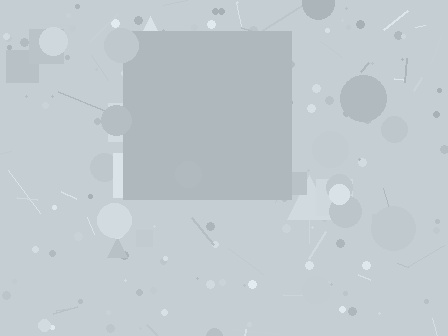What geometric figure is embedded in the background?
A square is embedded in the background.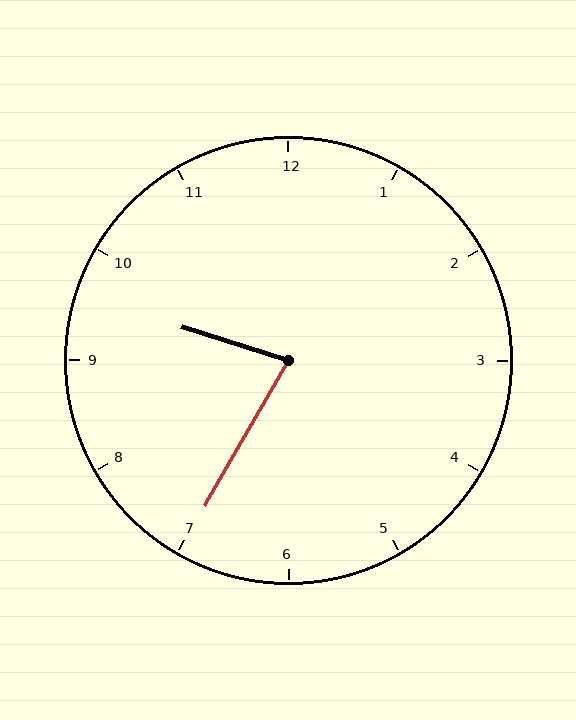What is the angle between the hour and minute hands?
Approximately 78 degrees.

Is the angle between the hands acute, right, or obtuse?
It is acute.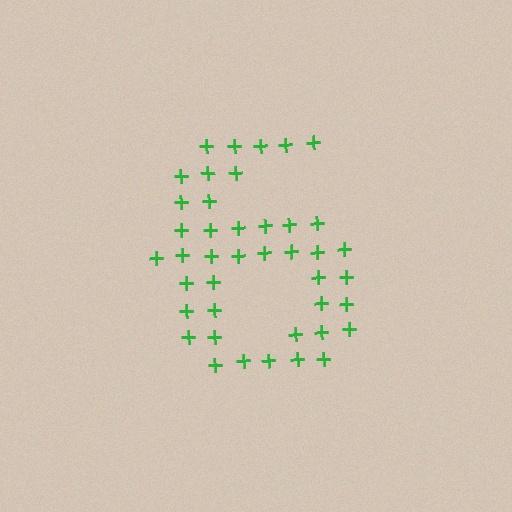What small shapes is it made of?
It is made of small plus signs.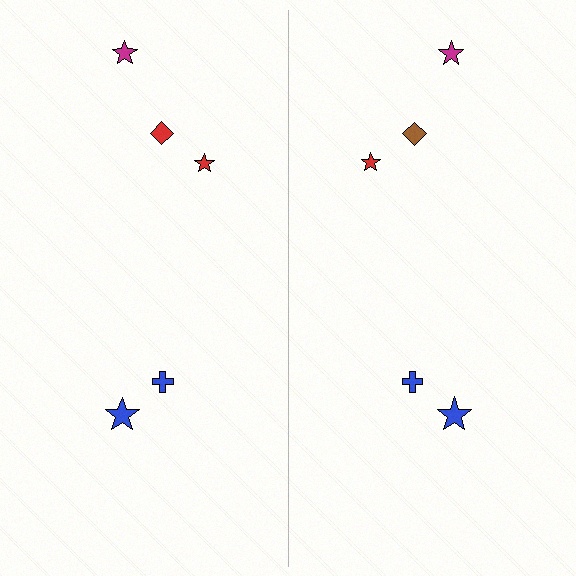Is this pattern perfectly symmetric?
No, the pattern is not perfectly symmetric. The brown diamond on the right side breaks the symmetry — its mirror counterpart is red.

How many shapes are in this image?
There are 10 shapes in this image.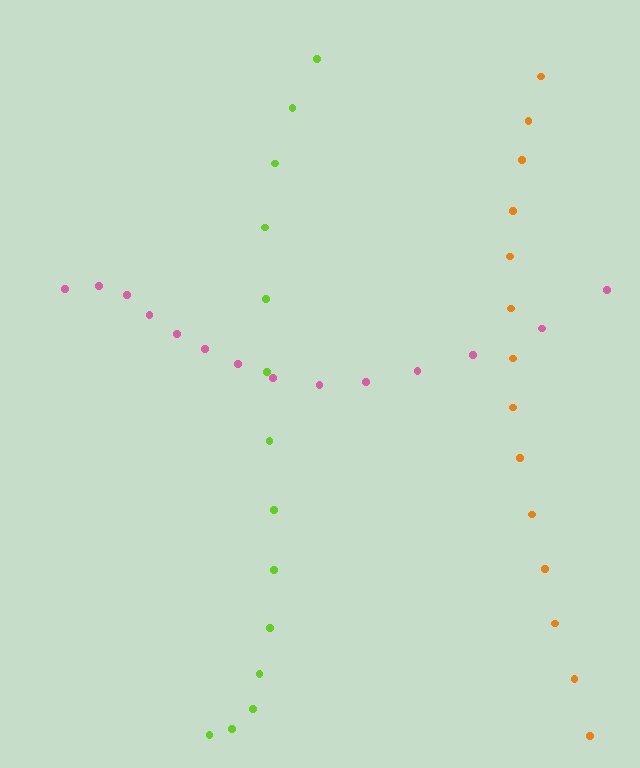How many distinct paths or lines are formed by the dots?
There are 3 distinct paths.